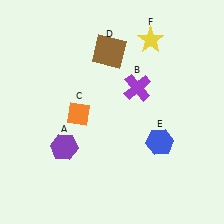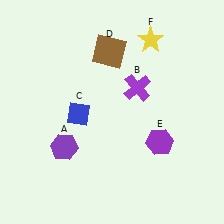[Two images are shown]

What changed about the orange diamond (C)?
In Image 1, C is orange. In Image 2, it changed to blue.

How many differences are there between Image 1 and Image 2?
There are 2 differences between the two images.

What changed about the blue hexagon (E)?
In Image 1, E is blue. In Image 2, it changed to purple.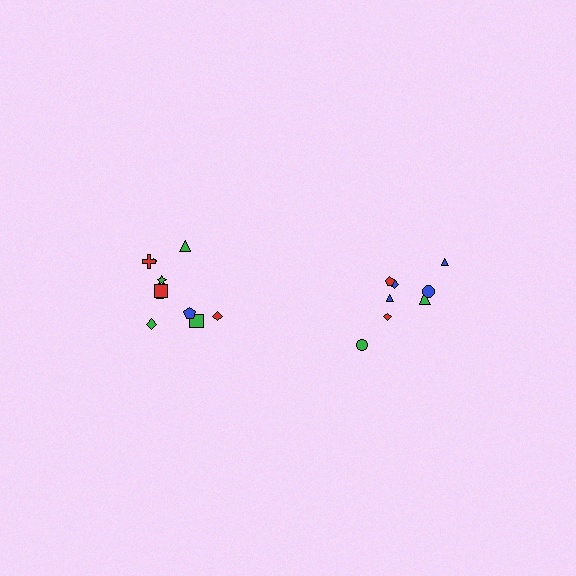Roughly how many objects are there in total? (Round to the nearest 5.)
Roughly 20 objects in total.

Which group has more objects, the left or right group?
The left group.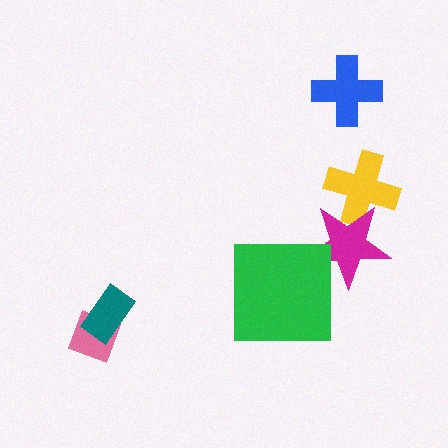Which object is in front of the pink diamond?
The teal rectangle is in front of the pink diamond.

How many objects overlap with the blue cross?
0 objects overlap with the blue cross.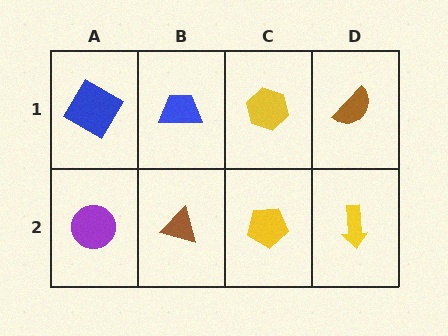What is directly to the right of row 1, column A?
A blue trapezoid.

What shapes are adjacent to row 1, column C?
A yellow pentagon (row 2, column C), a blue trapezoid (row 1, column B), a brown semicircle (row 1, column D).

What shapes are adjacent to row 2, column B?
A blue trapezoid (row 1, column B), a purple circle (row 2, column A), a yellow pentagon (row 2, column C).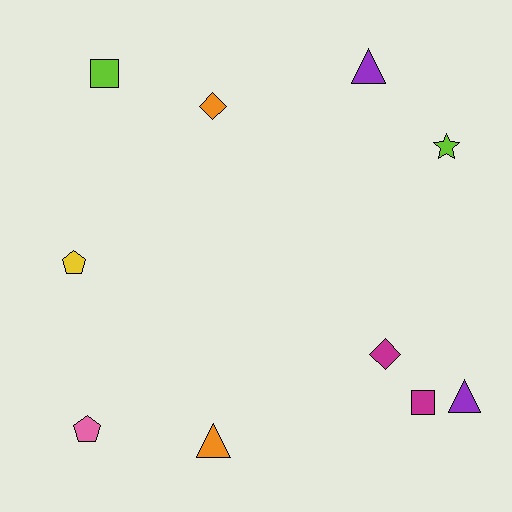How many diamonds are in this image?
There are 2 diamonds.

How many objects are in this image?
There are 10 objects.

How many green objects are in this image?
There are no green objects.